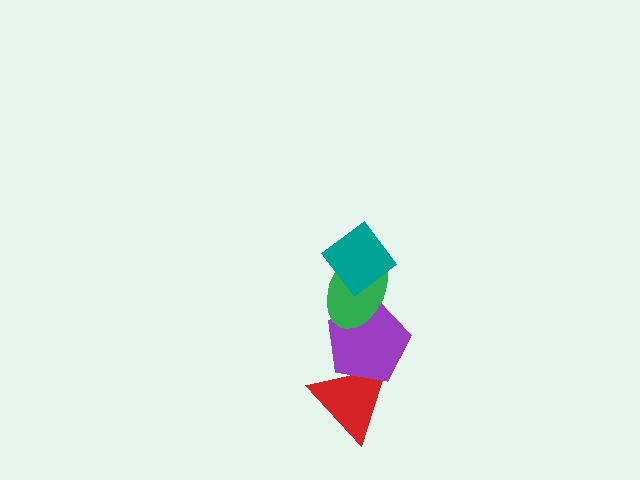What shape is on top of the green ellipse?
The teal diamond is on top of the green ellipse.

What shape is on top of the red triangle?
The purple pentagon is on top of the red triangle.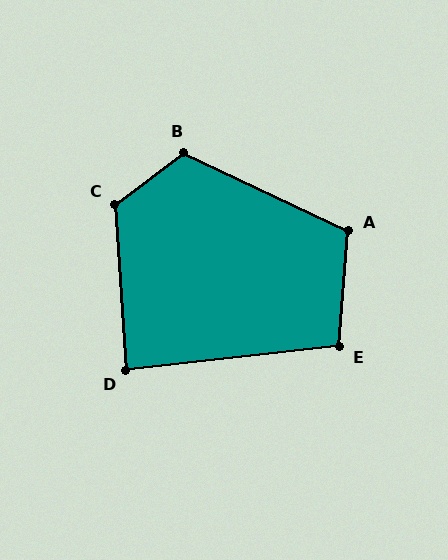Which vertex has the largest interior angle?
C, at approximately 123 degrees.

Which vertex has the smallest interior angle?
D, at approximately 88 degrees.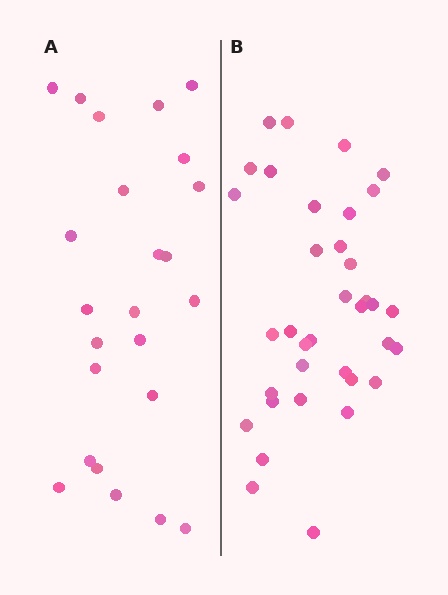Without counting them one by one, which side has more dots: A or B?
Region B (the right region) has more dots.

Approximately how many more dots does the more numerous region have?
Region B has roughly 12 or so more dots than region A.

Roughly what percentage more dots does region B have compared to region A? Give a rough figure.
About 50% more.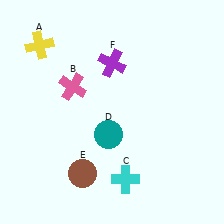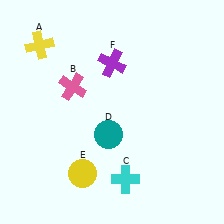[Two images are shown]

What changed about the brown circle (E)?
In Image 1, E is brown. In Image 2, it changed to yellow.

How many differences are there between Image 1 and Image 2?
There is 1 difference between the two images.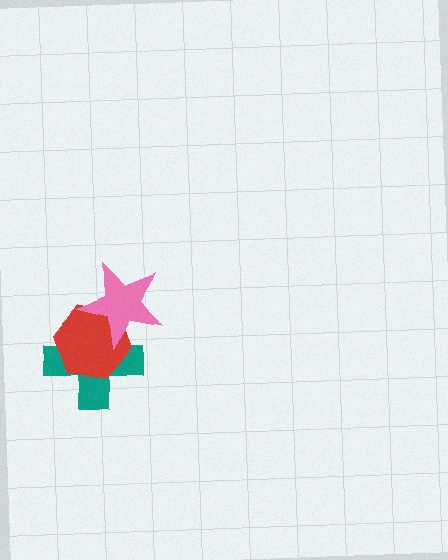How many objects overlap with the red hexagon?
2 objects overlap with the red hexagon.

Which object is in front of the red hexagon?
The pink star is in front of the red hexagon.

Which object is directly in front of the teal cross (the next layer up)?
The red hexagon is directly in front of the teal cross.